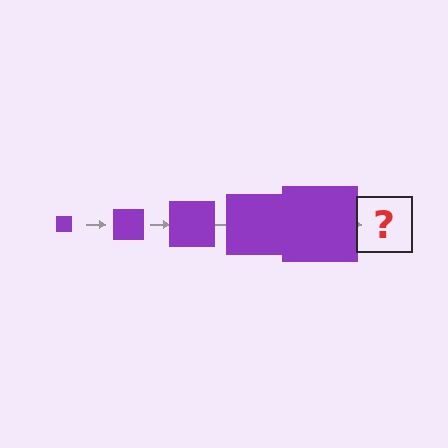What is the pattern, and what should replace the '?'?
The pattern is that the square gets progressively larger each step. The '?' should be a purple square, larger than the previous one.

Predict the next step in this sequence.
The next step is a purple square, larger than the previous one.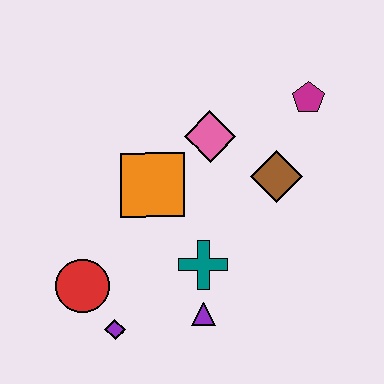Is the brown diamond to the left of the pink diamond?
No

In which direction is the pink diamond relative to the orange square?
The pink diamond is to the right of the orange square.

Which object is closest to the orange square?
The pink diamond is closest to the orange square.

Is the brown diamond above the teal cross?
Yes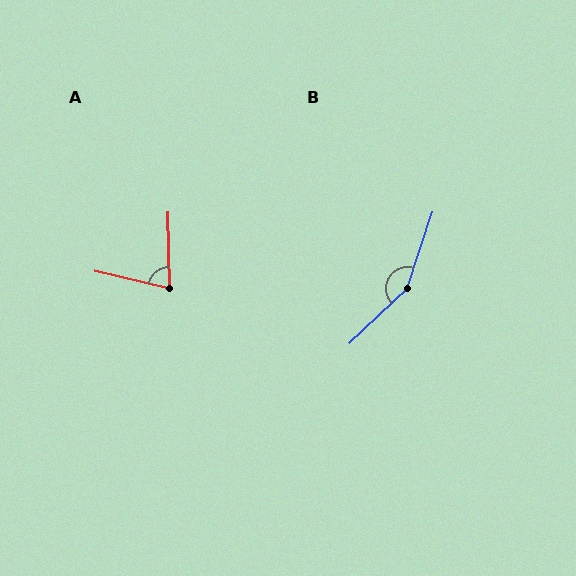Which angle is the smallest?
A, at approximately 75 degrees.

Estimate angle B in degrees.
Approximately 152 degrees.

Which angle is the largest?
B, at approximately 152 degrees.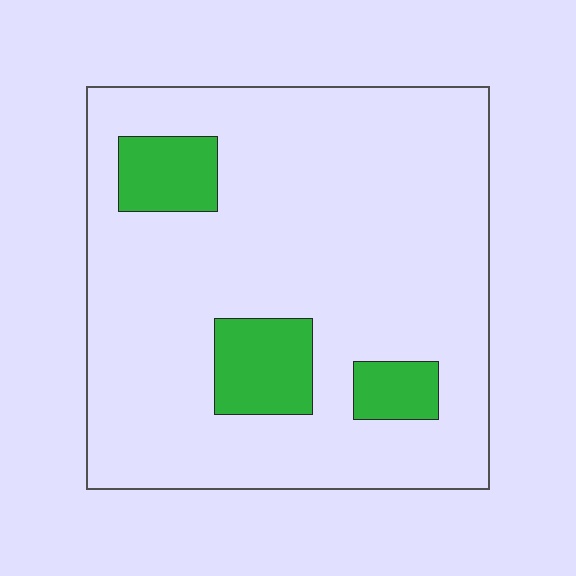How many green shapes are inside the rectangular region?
3.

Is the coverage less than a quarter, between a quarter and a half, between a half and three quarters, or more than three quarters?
Less than a quarter.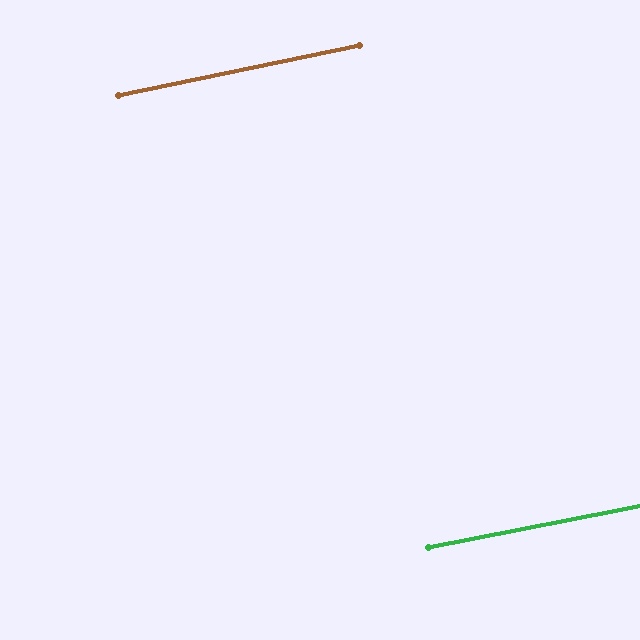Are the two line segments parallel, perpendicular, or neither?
Parallel — their directions differ by only 0.6°.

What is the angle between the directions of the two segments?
Approximately 1 degree.